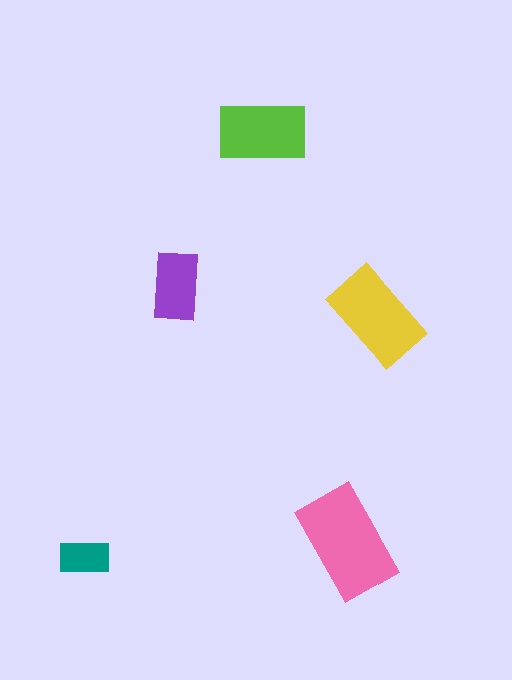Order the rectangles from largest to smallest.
the pink one, the yellow one, the lime one, the purple one, the teal one.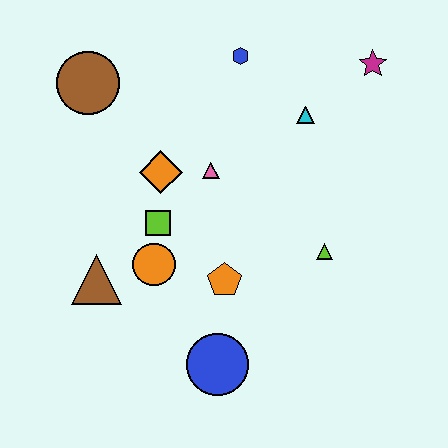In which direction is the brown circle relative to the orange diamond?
The brown circle is above the orange diamond.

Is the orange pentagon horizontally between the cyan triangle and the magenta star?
No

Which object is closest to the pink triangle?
The orange diamond is closest to the pink triangle.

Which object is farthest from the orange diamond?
The magenta star is farthest from the orange diamond.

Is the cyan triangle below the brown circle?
Yes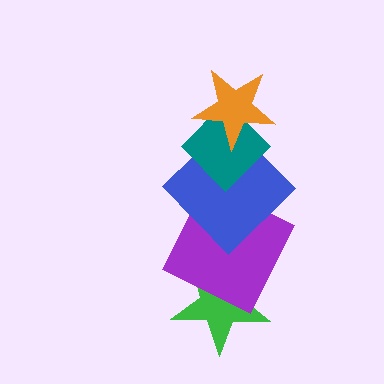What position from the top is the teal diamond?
The teal diamond is 2nd from the top.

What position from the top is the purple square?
The purple square is 4th from the top.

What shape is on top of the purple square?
The blue diamond is on top of the purple square.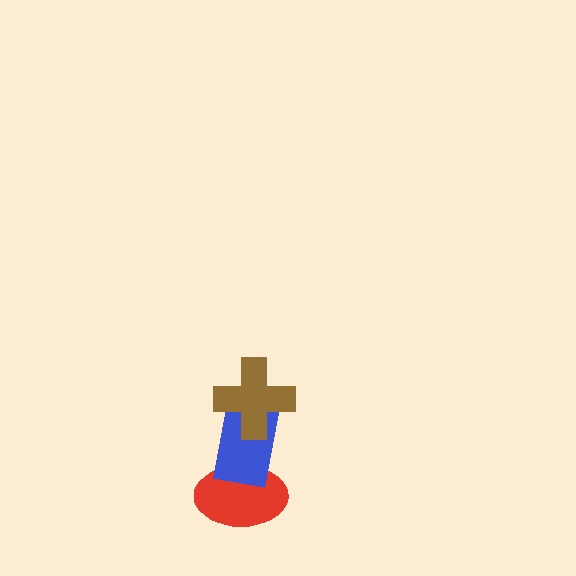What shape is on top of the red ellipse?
The blue rectangle is on top of the red ellipse.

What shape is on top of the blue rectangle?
The brown cross is on top of the blue rectangle.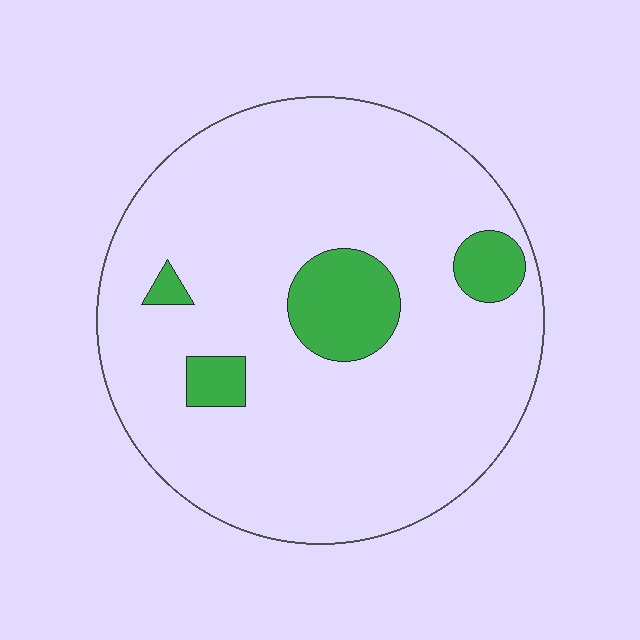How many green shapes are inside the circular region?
4.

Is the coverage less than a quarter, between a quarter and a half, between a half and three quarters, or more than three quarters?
Less than a quarter.